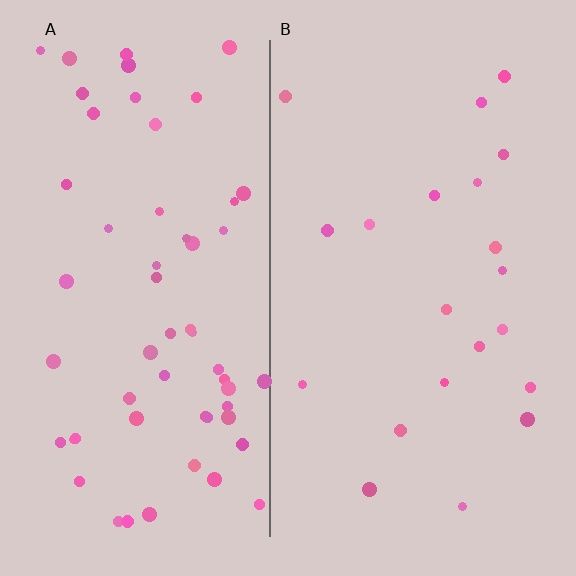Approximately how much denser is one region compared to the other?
Approximately 2.8× — region A over region B.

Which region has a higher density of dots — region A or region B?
A (the left).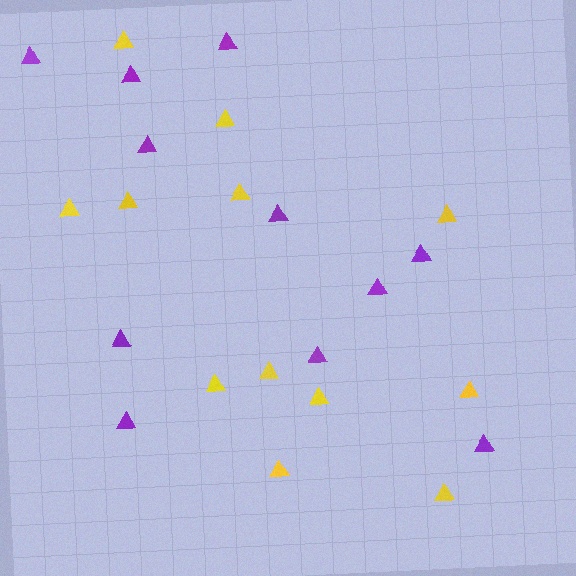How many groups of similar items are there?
There are 2 groups: one group of purple triangles (11) and one group of yellow triangles (12).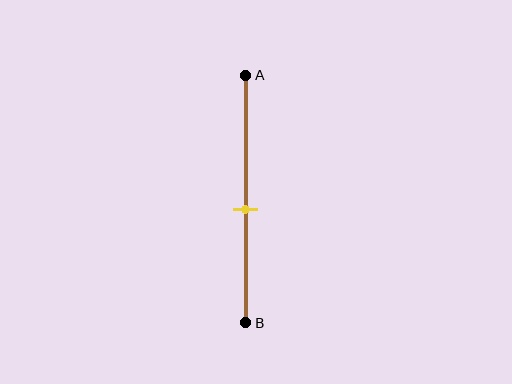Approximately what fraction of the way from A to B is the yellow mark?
The yellow mark is approximately 55% of the way from A to B.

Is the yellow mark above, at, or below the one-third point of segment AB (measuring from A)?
The yellow mark is below the one-third point of segment AB.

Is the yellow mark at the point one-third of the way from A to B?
No, the mark is at about 55% from A, not at the 33% one-third point.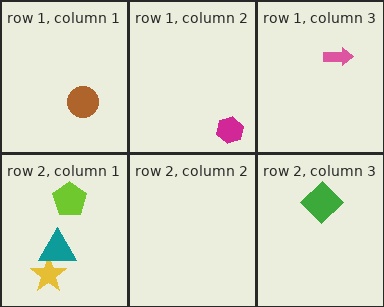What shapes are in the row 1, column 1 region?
The brown circle.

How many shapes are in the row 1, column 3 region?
1.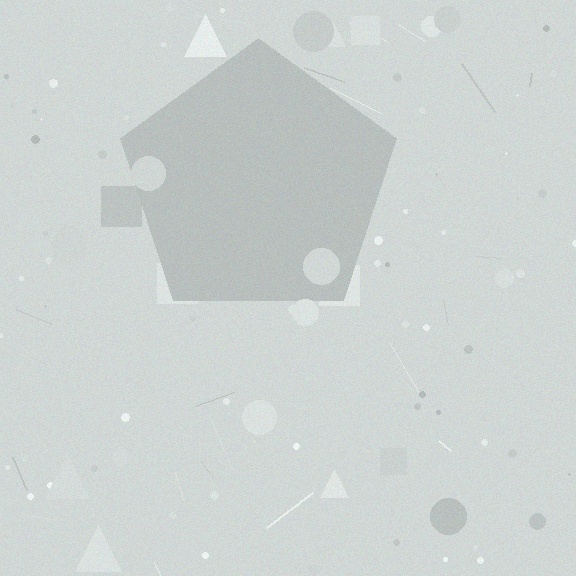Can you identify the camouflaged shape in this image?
The camouflaged shape is a pentagon.